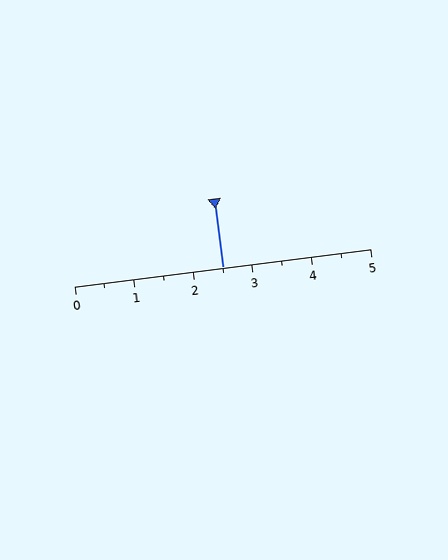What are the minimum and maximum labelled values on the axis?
The axis runs from 0 to 5.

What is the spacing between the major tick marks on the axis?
The major ticks are spaced 1 apart.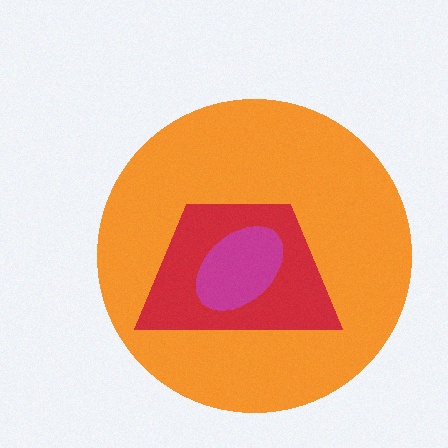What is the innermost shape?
The magenta ellipse.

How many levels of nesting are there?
3.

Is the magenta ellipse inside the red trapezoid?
Yes.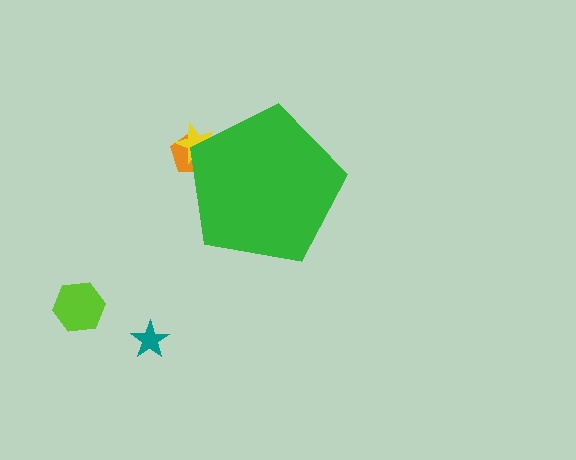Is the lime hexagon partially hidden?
No, the lime hexagon is fully visible.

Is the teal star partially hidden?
No, the teal star is fully visible.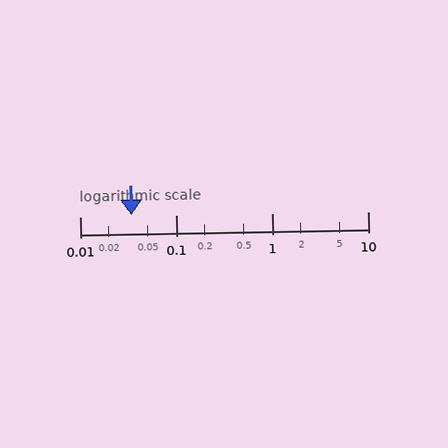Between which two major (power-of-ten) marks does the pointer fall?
The pointer is between 0.01 and 0.1.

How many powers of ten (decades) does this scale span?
The scale spans 3 decades, from 0.01 to 10.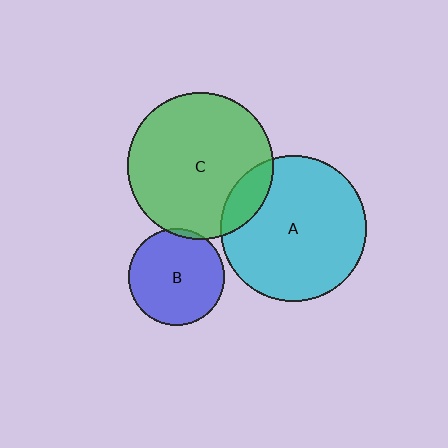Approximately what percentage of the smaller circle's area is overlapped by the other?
Approximately 5%.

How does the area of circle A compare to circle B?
Approximately 2.3 times.